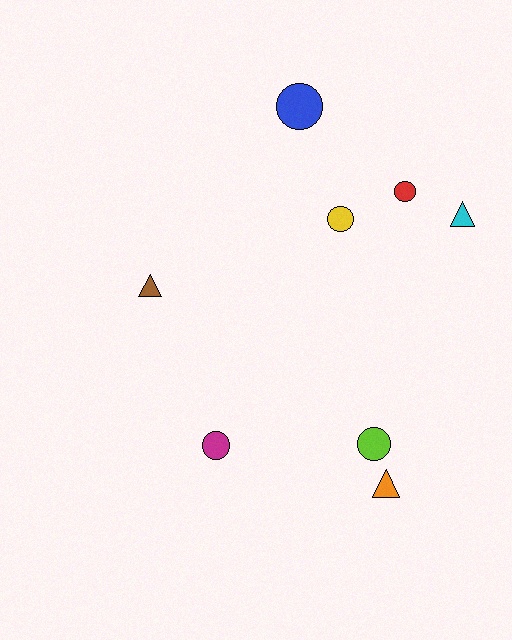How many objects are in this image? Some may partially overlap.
There are 8 objects.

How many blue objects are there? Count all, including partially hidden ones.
There is 1 blue object.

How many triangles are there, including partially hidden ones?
There are 3 triangles.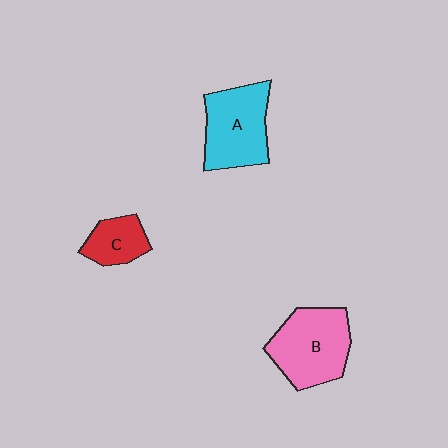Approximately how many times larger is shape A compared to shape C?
Approximately 1.9 times.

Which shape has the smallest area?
Shape C (red).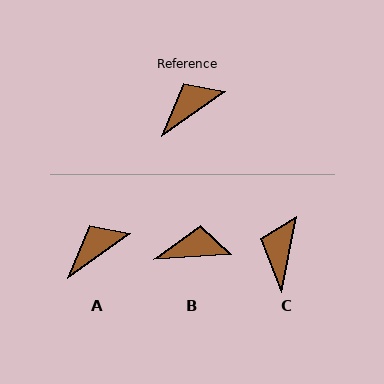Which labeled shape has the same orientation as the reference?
A.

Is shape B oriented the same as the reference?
No, it is off by about 32 degrees.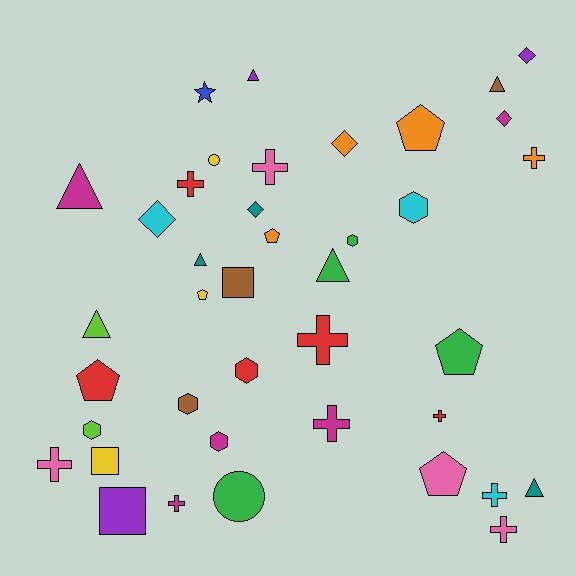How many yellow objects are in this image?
There are 3 yellow objects.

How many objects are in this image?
There are 40 objects.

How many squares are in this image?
There are 3 squares.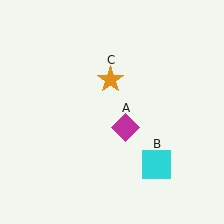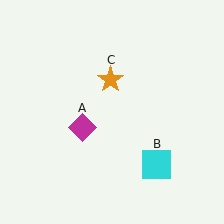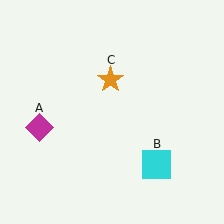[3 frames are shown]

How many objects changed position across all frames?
1 object changed position: magenta diamond (object A).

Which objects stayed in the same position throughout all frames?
Cyan square (object B) and orange star (object C) remained stationary.